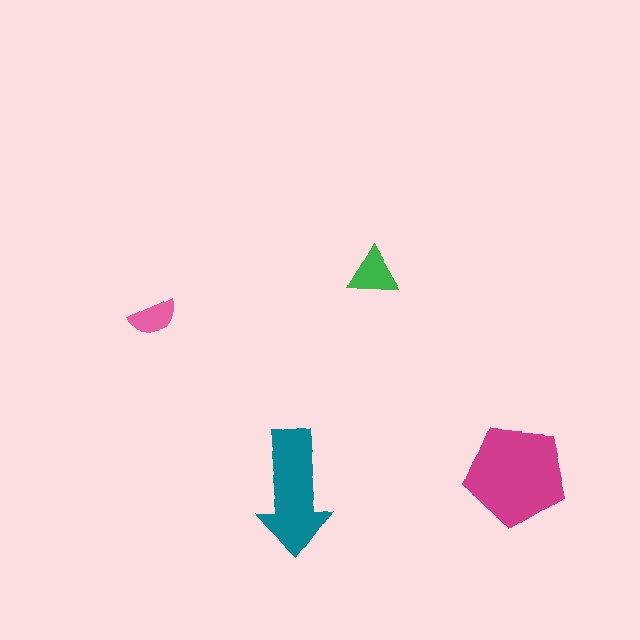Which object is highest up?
The green triangle is topmost.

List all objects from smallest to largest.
The pink semicircle, the green triangle, the teal arrow, the magenta pentagon.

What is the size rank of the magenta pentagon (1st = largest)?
1st.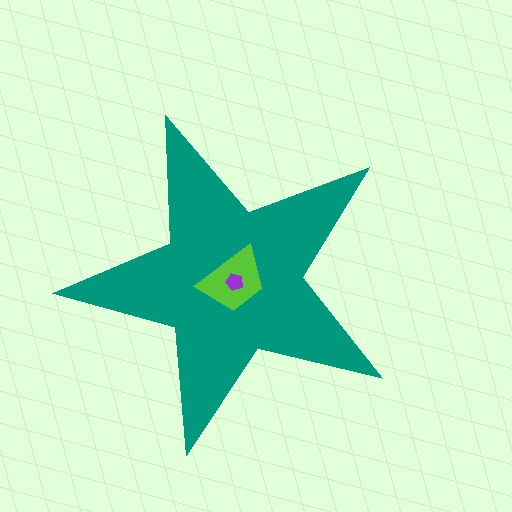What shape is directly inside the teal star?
The lime trapezoid.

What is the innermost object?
The purple pentagon.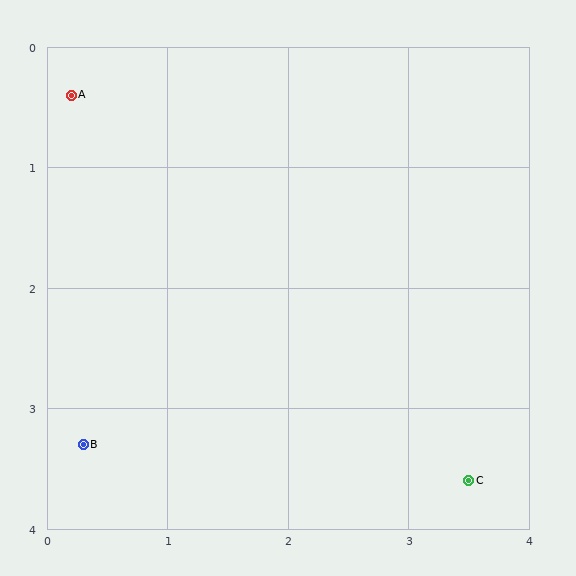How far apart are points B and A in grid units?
Points B and A are about 2.9 grid units apart.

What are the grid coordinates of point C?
Point C is at approximately (3.5, 3.6).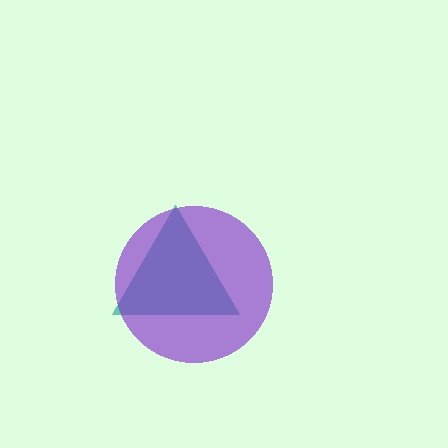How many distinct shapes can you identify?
There are 2 distinct shapes: a teal triangle, a purple circle.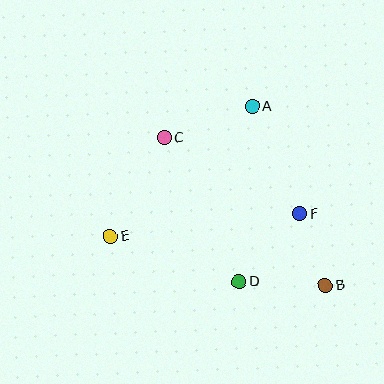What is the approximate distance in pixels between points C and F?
The distance between C and F is approximately 155 pixels.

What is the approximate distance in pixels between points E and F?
The distance between E and F is approximately 191 pixels.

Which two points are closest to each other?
Points B and F are closest to each other.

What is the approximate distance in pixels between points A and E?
The distance between A and E is approximately 192 pixels.